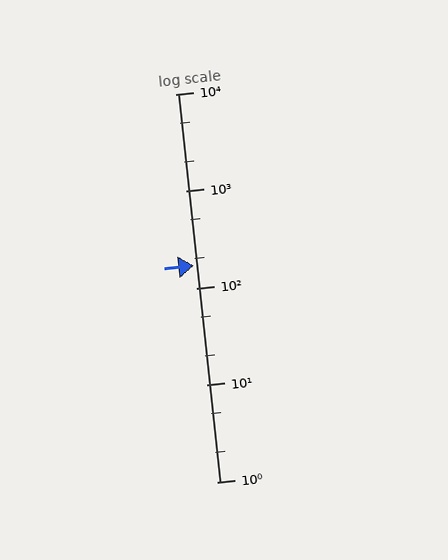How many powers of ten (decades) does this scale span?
The scale spans 4 decades, from 1 to 10000.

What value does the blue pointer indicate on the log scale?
The pointer indicates approximately 170.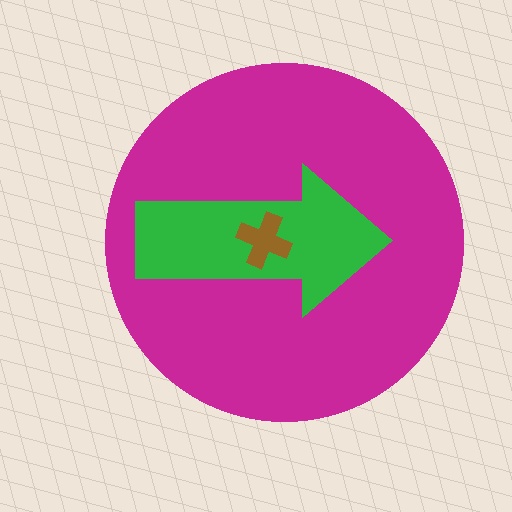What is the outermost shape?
The magenta circle.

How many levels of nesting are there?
3.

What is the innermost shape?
The brown cross.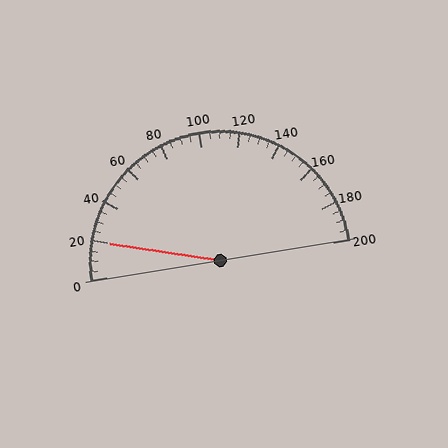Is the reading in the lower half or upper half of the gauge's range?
The reading is in the lower half of the range (0 to 200).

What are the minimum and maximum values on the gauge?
The gauge ranges from 0 to 200.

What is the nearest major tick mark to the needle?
The nearest major tick mark is 20.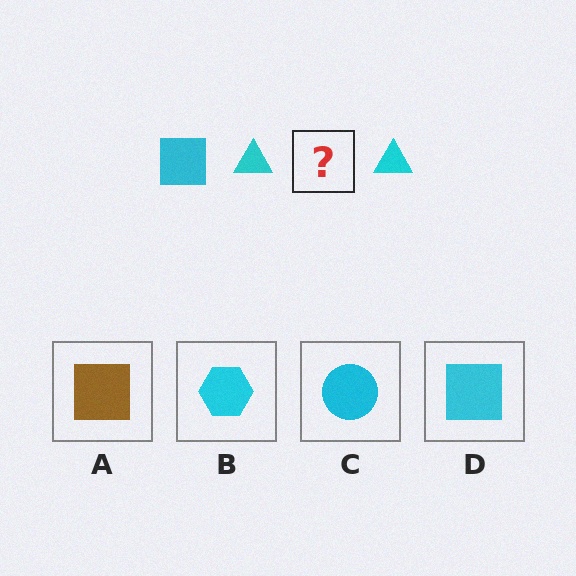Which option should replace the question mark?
Option D.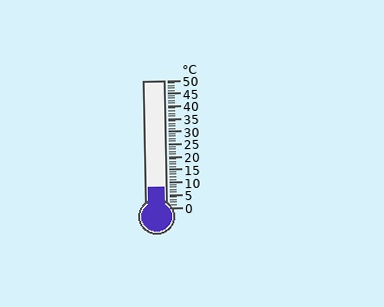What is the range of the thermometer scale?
The thermometer scale ranges from 0°C to 50°C.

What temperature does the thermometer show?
The thermometer shows approximately 8°C.